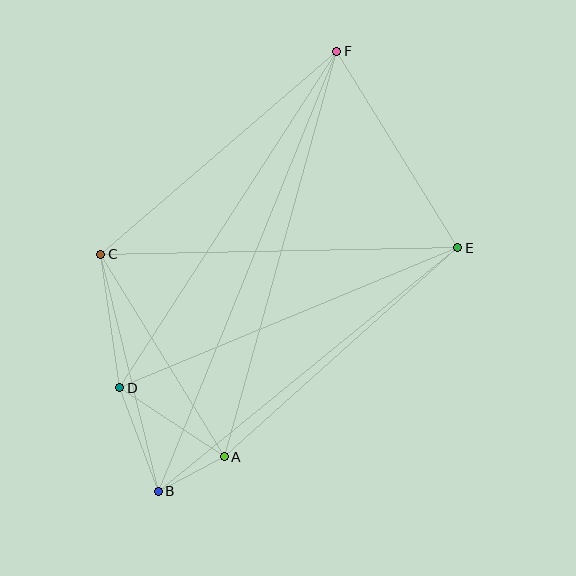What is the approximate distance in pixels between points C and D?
The distance between C and D is approximately 134 pixels.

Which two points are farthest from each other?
Points B and F are farthest from each other.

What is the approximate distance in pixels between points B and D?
The distance between B and D is approximately 111 pixels.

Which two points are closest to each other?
Points A and B are closest to each other.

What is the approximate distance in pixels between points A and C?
The distance between A and C is approximately 237 pixels.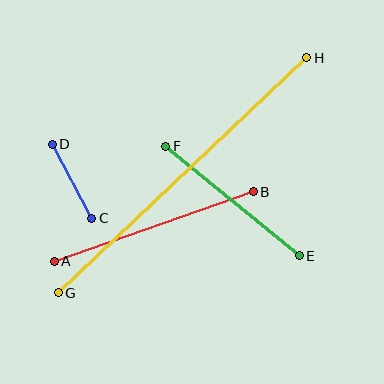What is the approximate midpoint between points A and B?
The midpoint is at approximately (154, 227) pixels.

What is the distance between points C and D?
The distance is approximately 84 pixels.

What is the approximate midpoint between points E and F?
The midpoint is at approximately (233, 201) pixels.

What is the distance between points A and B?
The distance is approximately 211 pixels.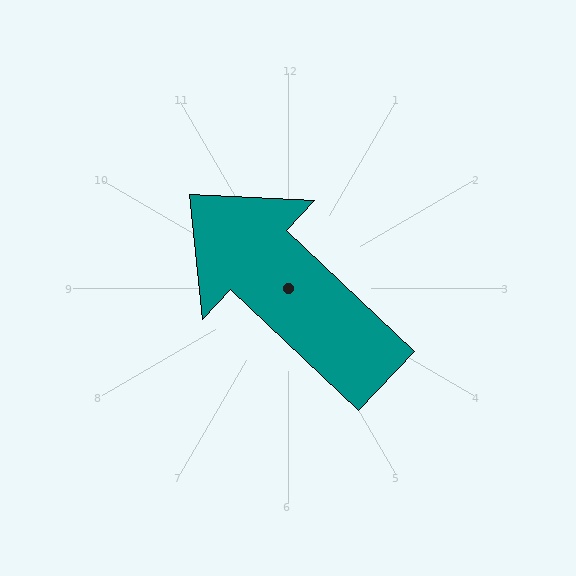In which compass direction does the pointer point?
Northwest.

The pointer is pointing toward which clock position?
Roughly 10 o'clock.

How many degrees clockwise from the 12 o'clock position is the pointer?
Approximately 313 degrees.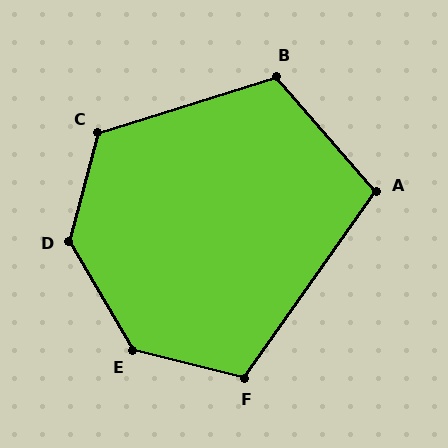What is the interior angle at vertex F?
Approximately 111 degrees (obtuse).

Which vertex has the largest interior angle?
D, at approximately 135 degrees.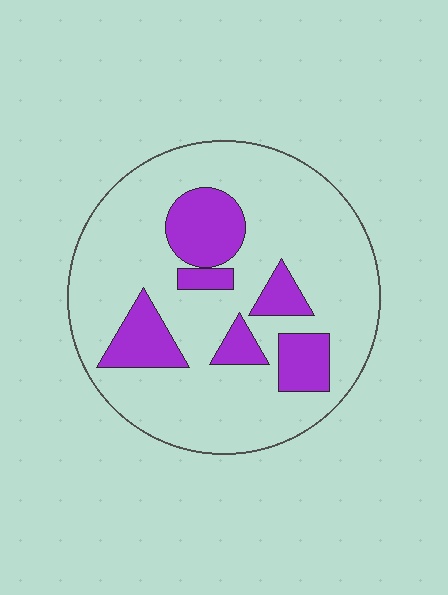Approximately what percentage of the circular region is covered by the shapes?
Approximately 20%.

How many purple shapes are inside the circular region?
6.